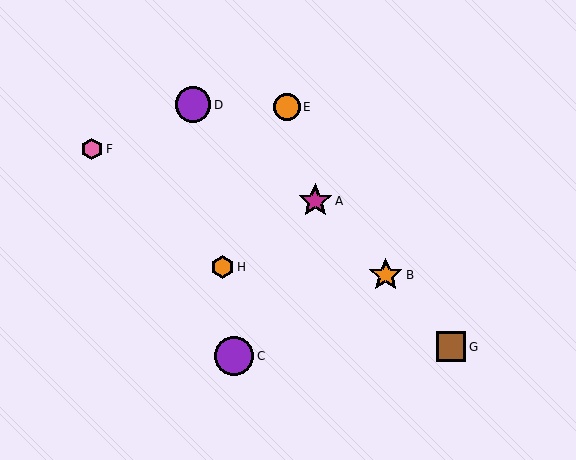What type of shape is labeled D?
Shape D is a purple circle.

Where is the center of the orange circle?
The center of the orange circle is at (287, 107).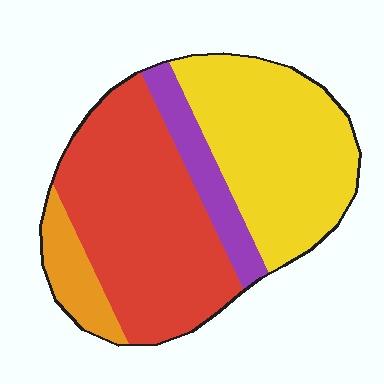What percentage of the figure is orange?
Orange takes up about one tenth (1/10) of the figure.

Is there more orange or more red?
Red.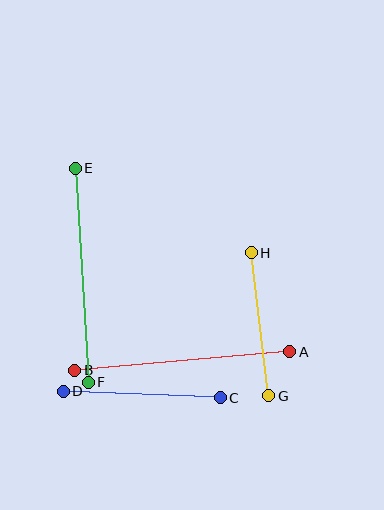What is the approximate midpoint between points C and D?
The midpoint is at approximately (142, 394) pixels.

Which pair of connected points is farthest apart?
Points A and B are farthest apart.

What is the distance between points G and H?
The distance is approximately 144 pixels.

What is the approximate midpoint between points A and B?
The midpoint is at approximately (182, 361) pixels.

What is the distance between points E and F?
The distance is approximately 215 pixels.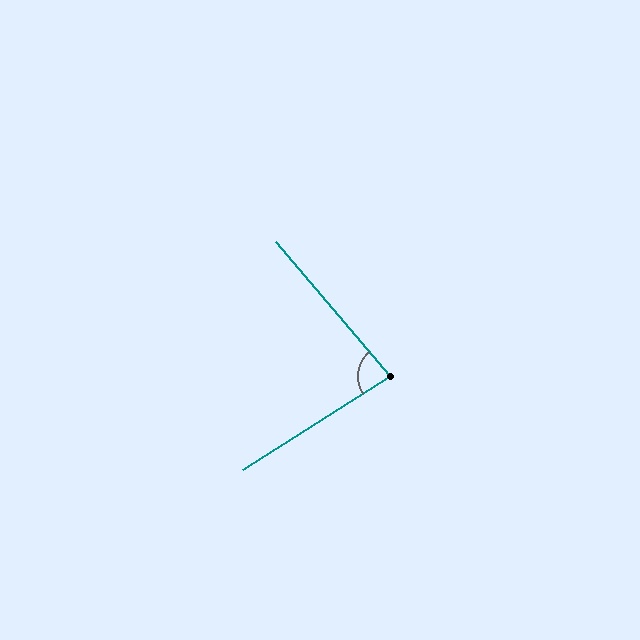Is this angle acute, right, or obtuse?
It is acute.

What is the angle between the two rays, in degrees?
Approximately 82 degrees.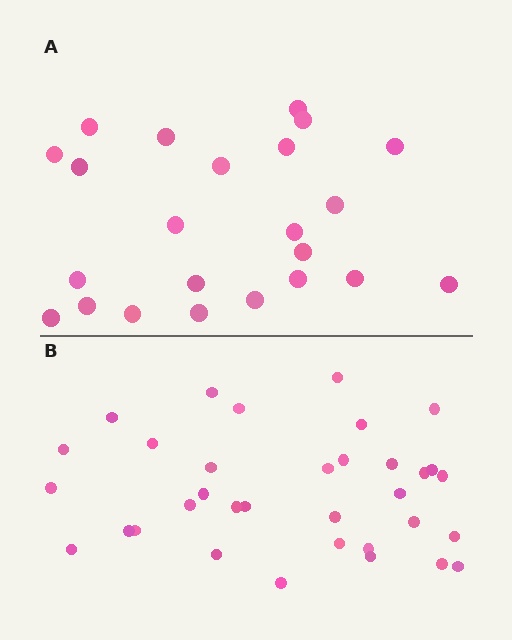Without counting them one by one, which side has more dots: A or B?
Region B (the bottom region) has more dots.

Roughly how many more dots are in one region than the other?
Region B has roughly 12 or so more dots than region A.